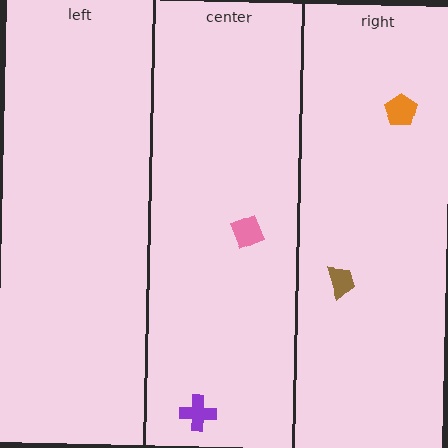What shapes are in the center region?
The purple cross, the pink diamond.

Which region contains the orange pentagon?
The right region.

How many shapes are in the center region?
2.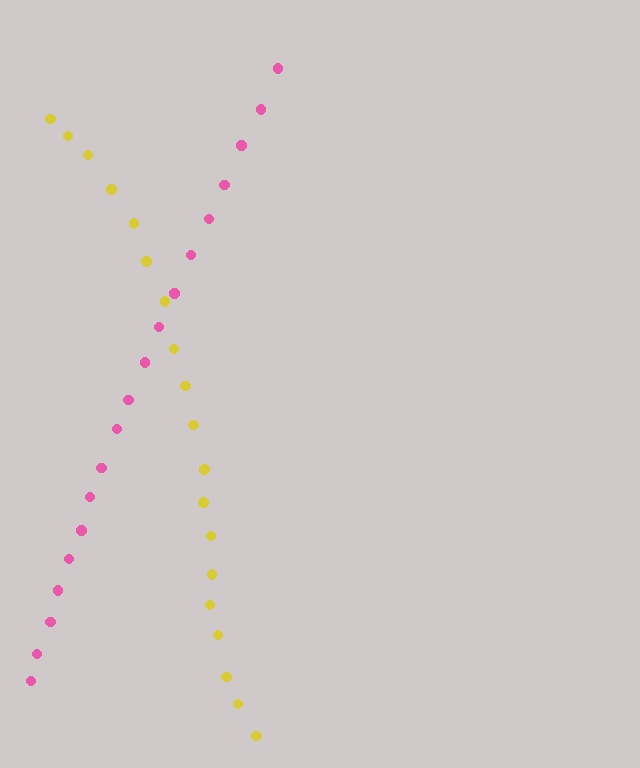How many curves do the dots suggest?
There are 2 distinct paths.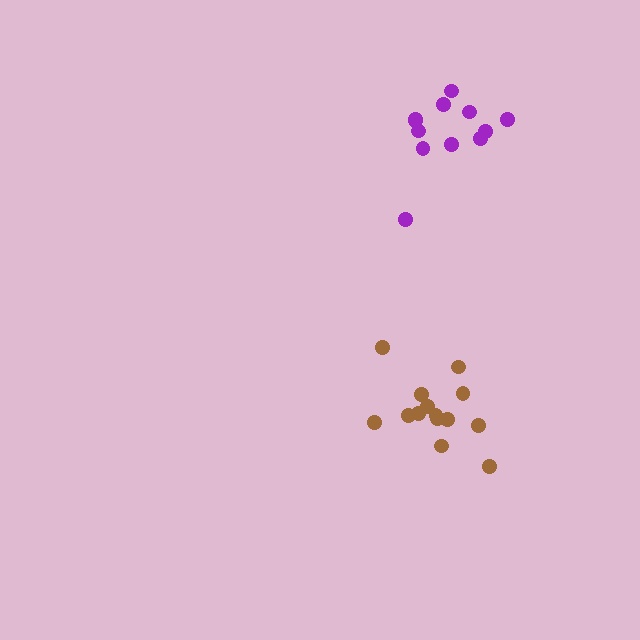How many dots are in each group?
Group 1: 14 dots, Group 2: 13 dots (27 total).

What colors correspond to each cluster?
The clusters are colored: brown, purple.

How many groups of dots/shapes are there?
There are 2 groups.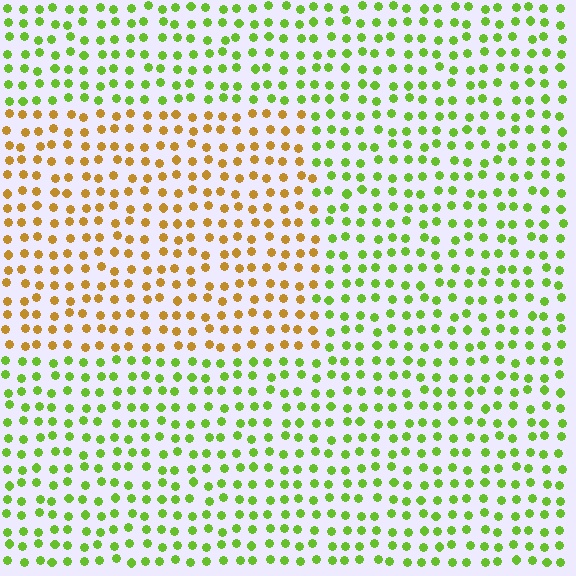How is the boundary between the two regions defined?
The boundary is defined purely by a slight shift in hue (about 57 degrees). Spacing, size, and orientation are identical on both sides.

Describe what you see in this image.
The image is filled with small lime elements in a uniform arrangement. A rectangle-shaped region is visible where the elements are tinted to a slightly different hue, forming a subtle color boundary.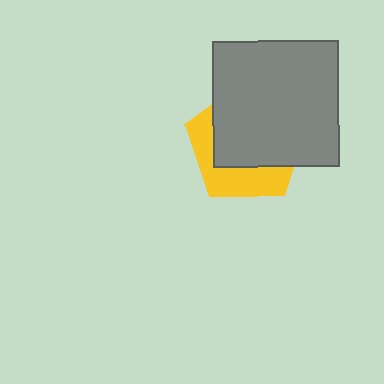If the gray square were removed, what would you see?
You would see the complete yellow pentagon.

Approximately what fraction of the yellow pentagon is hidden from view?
Roughly 62% of the yellow pentagon is hidden behind the gray square.